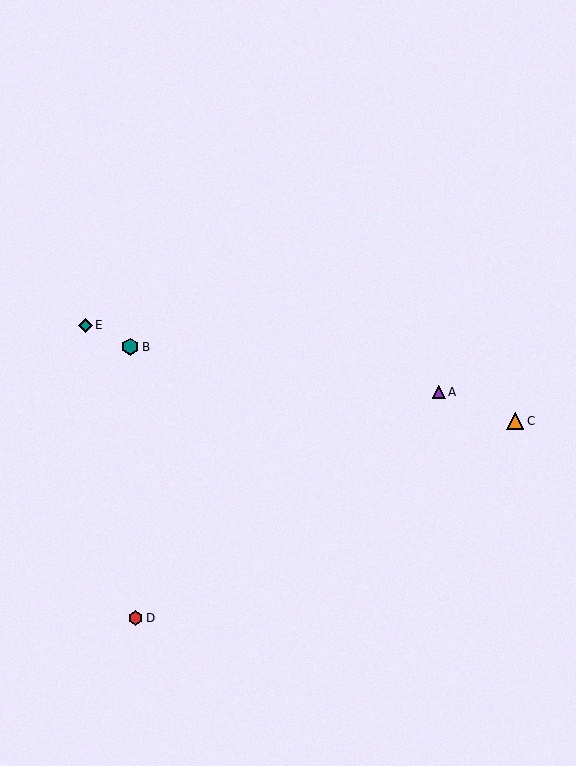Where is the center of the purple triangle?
The center of the purple triangle is at (439, 392).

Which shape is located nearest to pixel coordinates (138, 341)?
The teal hexagon (labeled B) at (130, 347) is nearest to that location.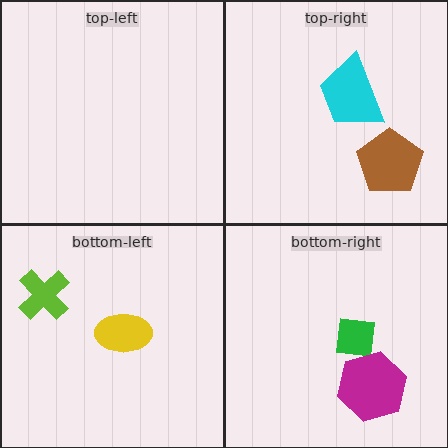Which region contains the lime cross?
The bottom-left region.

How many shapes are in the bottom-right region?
2.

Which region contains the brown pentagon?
The top-right region.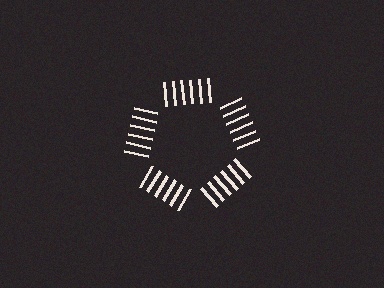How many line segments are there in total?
30 — 6 along each of the 5 edges.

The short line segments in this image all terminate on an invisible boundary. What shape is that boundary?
An illusory pentagon — the line segments terminate on its edges but no continuous stroke is drawn.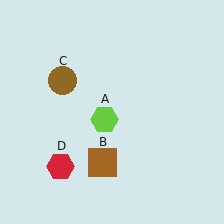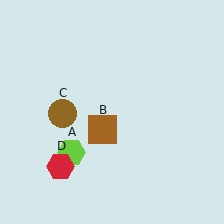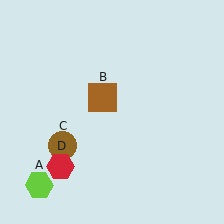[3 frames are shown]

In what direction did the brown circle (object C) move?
The brown circle (object C) moved down.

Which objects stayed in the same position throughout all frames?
Red hexagon (object D) remained stationary.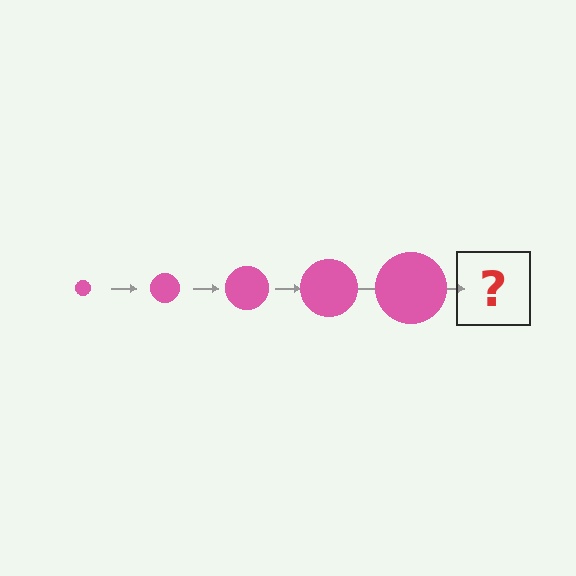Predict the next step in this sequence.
The next step is a pink circle, larger than the previous one.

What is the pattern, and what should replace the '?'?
The pattern is that the circle gets progressively larger each step. The '?' should be a pink circle, larger than the previous one.